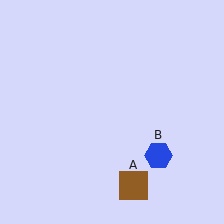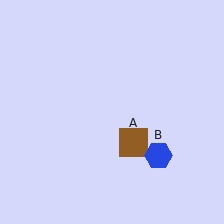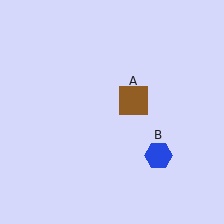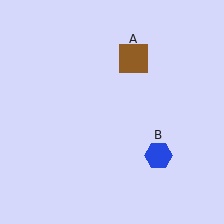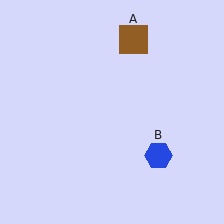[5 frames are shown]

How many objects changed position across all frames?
1 object changed position: brown square (object A).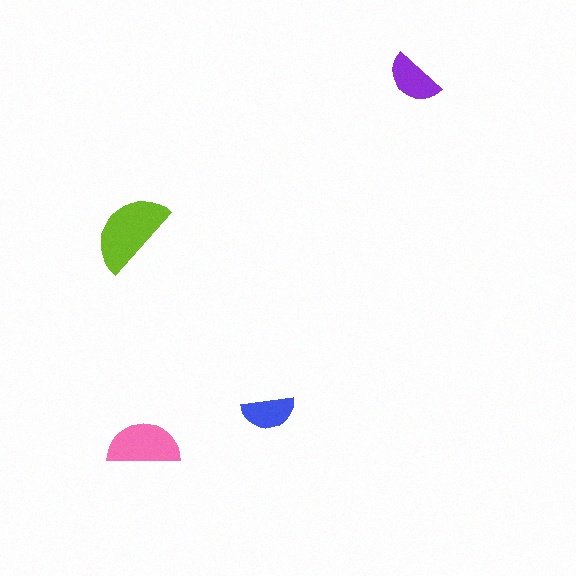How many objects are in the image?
There are 4 objects in the image.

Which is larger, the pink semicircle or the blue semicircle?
The pink one.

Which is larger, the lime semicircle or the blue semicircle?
The lime one.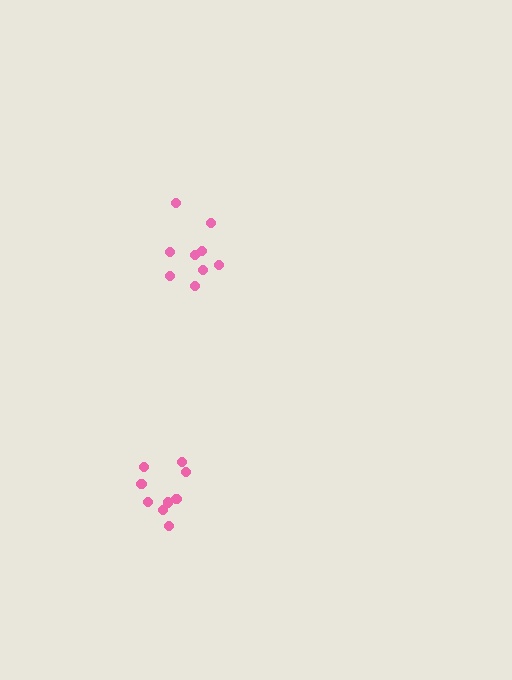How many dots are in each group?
Group 1: 9 dots, Group 2: 9 dots (18 total).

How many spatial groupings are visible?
There are 2 spatial groupings.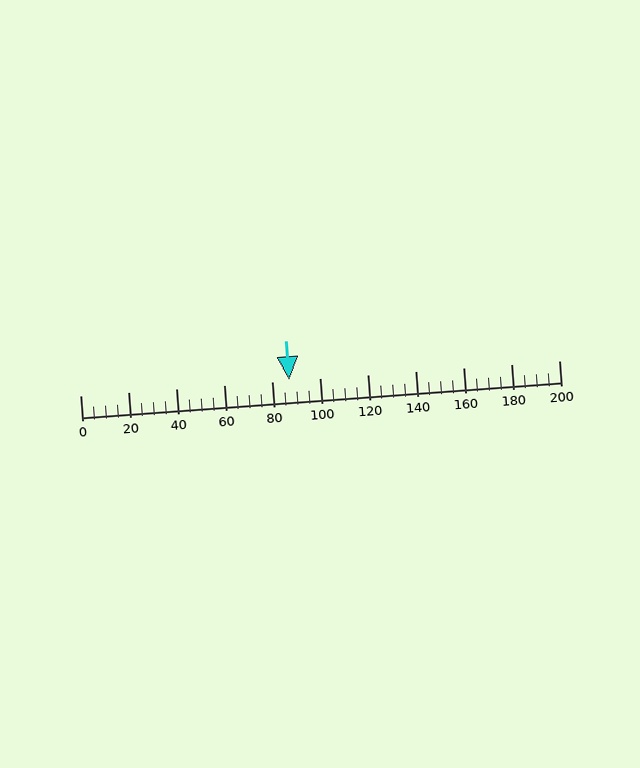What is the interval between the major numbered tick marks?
The major tick marks are spaced 20 units apart.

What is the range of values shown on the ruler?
The ruler shows values from 0 to 200.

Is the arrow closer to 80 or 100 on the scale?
The arrow is closer to 80.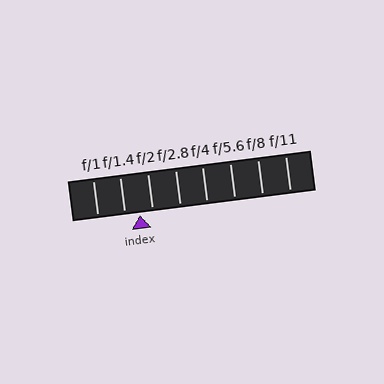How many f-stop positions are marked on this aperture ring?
There are 8 f-stop positions marked.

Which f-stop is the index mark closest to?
The index mark is closest to f/2.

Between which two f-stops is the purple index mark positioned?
The index mark is between f/1.4 and f/2.